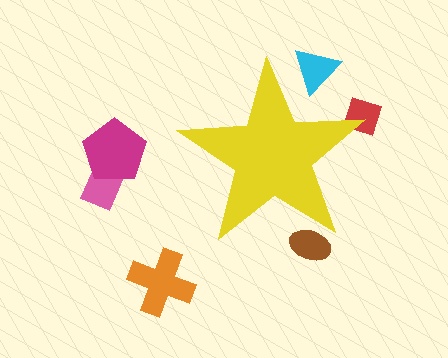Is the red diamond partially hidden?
Yes, the red diamond is partially hidden behind the yellow star.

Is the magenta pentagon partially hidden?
No, the magenta pentagon is fully visible.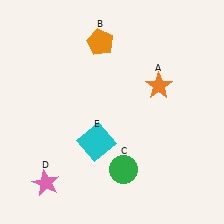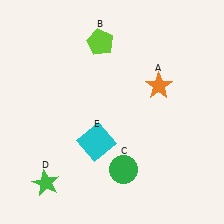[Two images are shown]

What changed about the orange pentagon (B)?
In Image 1, B is orange. In Image 2, it changed to lime.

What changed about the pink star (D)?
In Image 1, D is pink. In Image 2, it changed to green.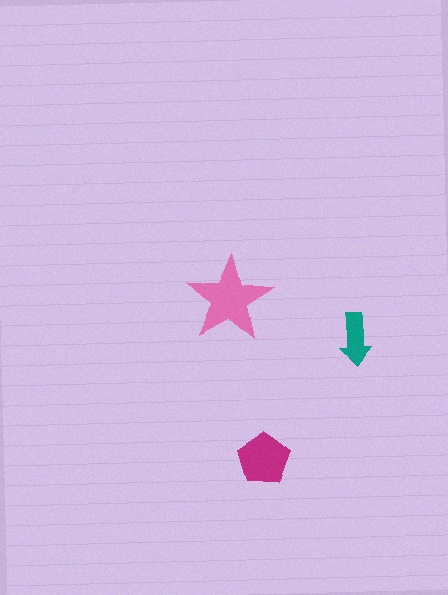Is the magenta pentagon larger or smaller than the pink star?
Smaller.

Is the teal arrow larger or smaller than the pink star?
Smaller.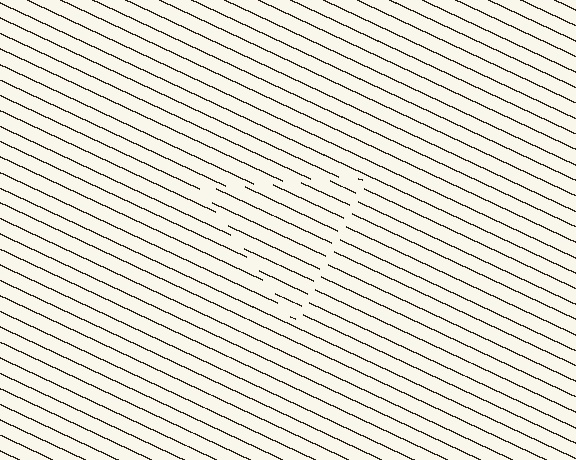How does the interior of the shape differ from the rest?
The interior of the shape contains the same grating, shifted by half a period — the contour is defined by the phase discontinuity where line-ends from the inner and outer gratings abut.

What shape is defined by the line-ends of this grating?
An illusory triangle. The interior of the shape contains the same grating, shifted by half a period — the contour is defined by the phase discontinuity where line-ends from the inner and outer gratings abut.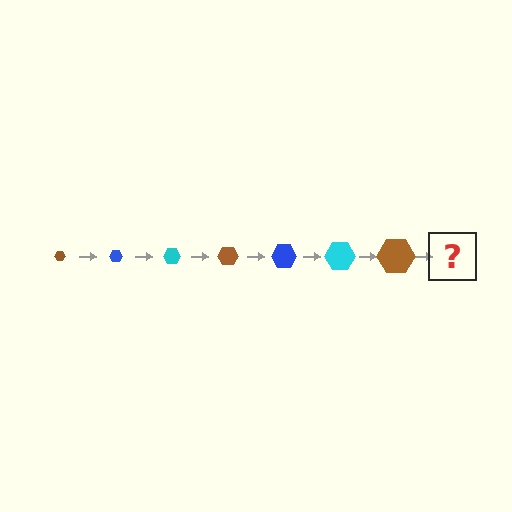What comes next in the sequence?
The next element should be a blue hexagon, larger than the previous one.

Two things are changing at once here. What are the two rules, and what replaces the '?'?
The two rules are that the hexagon grows larger each step and the color cycles through brown, blue, and cyan. The '?' should be a blue hexagon, larger than the previous one.